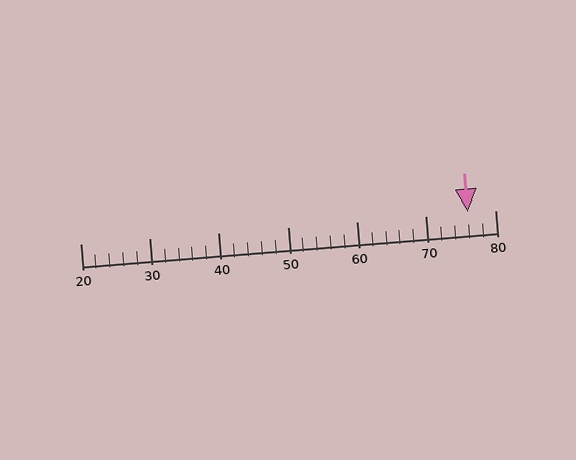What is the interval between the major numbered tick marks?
The major tick marks are spaced 10 units apart.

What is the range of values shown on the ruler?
The ruler shows values from 20 to 80.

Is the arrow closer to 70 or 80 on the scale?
The arrow is closer to 80.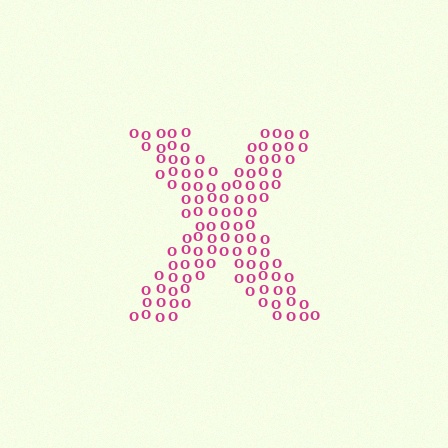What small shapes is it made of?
It is made of small letter O's.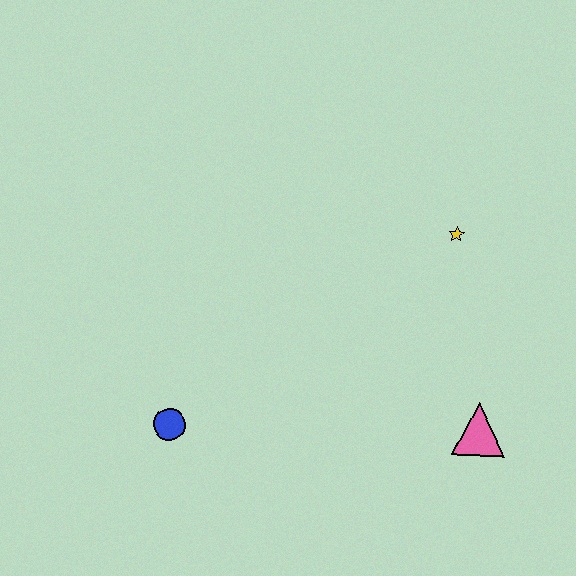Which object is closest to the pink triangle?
The yellow star is closest to the pink triangle.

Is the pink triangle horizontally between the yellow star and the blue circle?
No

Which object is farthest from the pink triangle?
The blue circle is farthest from the pink triangle.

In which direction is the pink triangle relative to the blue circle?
The pink triangle is to the right of the blue circle.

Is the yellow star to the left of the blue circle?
No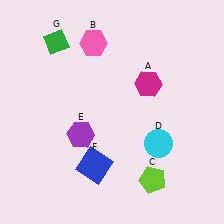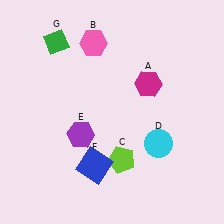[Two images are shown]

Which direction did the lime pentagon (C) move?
The lime pentagon (C) moved left.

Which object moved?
The lime pentagon (C) moved left.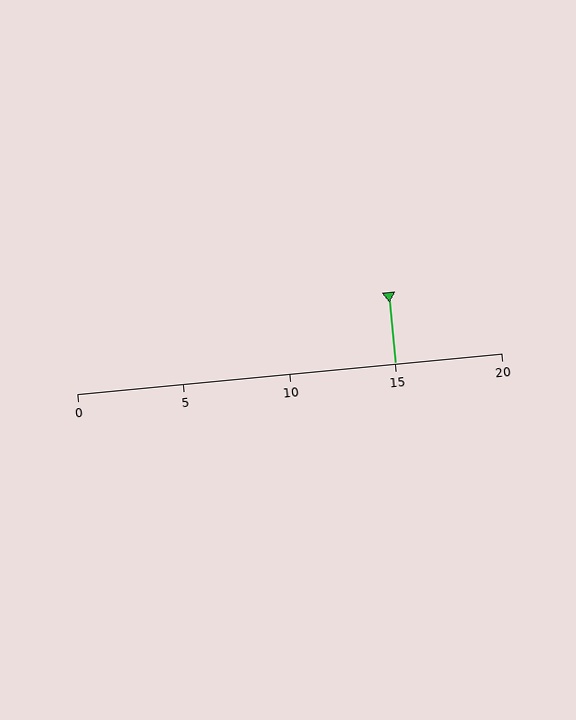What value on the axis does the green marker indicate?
The marker indicates approximately 15.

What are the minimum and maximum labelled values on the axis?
The axis runs from 0 to 20.